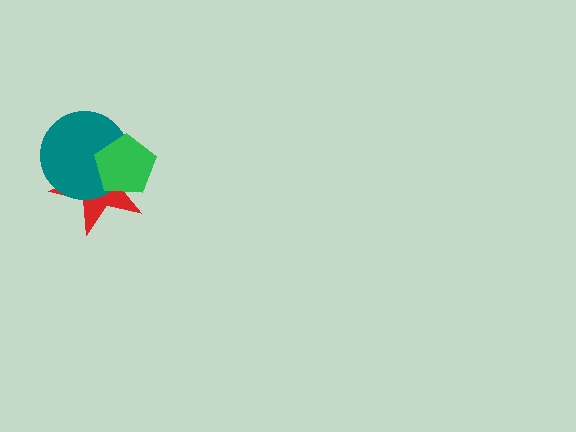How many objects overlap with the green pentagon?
2 objects overlap with the green pentagon.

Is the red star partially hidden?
Yes, it is partially covered by another shape.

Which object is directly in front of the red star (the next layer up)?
The teal circle is directly in front of the red star.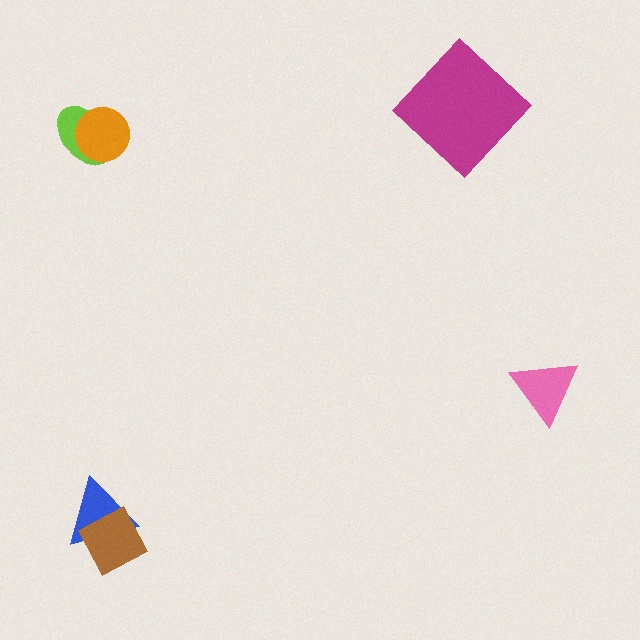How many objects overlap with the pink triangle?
0 objects overlap with the pink triangle.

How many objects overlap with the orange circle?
1 object overlaps with the orange circle.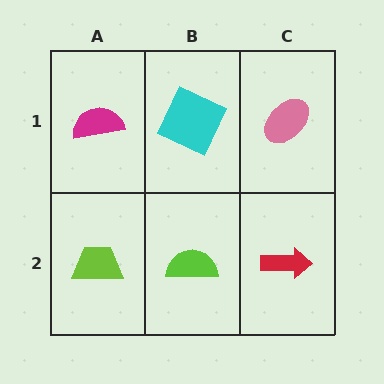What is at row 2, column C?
A red arrow.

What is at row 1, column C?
A pink ellipse.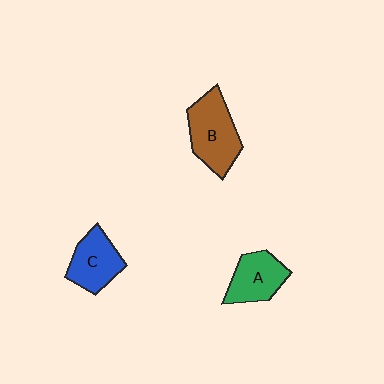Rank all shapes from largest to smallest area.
From largest to smallest: B (brown), C (blue), A (green).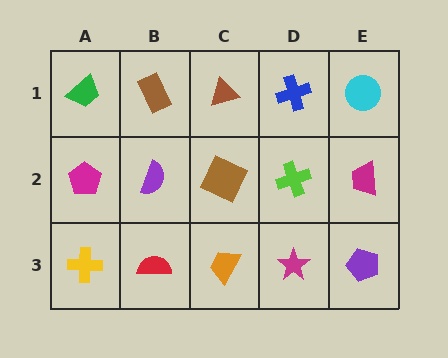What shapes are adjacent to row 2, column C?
A brown triangle (row 1, column C), an orange trapezoid (row 3, column C), a purple semicircle (row 2, column B), a lime cross (row 2, column D).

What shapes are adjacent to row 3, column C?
A brown square (row 2, column C), a red semicircle (row 3, column B), a magenta star (row 3, column D).